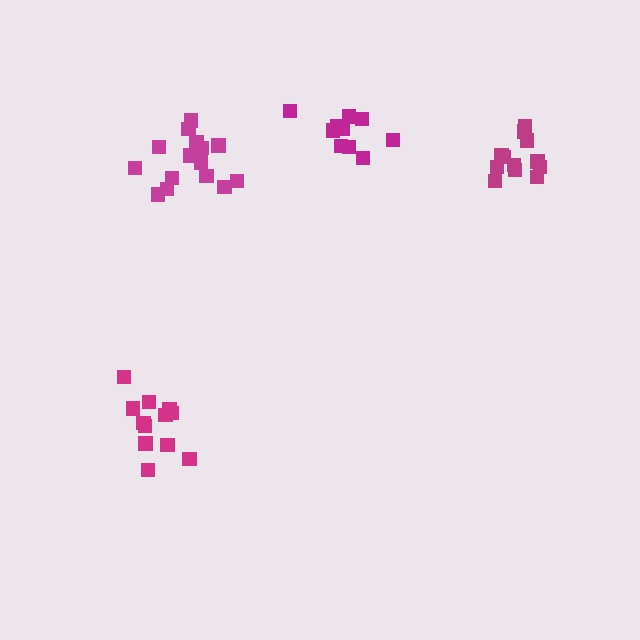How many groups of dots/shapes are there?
There are 4 groups.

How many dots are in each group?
Group 1: 12 dots, Group 2: 10 dots, Group 3: 12 dots, Group 4: 15 dots (49 total).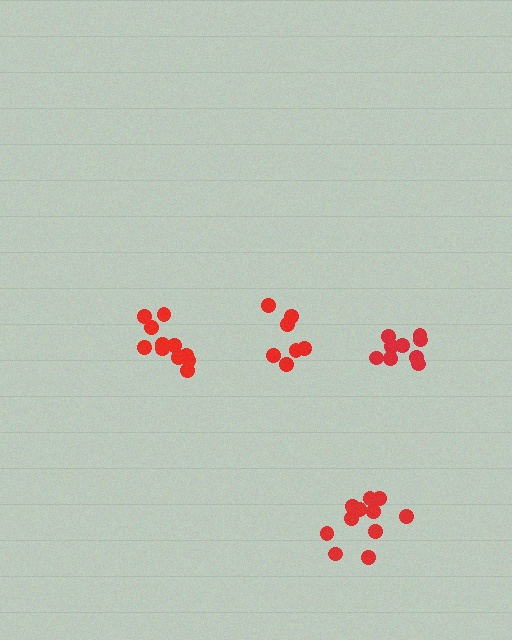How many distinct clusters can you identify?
There are 4 distinct clusters.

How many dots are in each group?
Group 1: 11 dots, Group 2: 7 dots, Group 3: 11 dots, Group 4: 9 dots (38 total).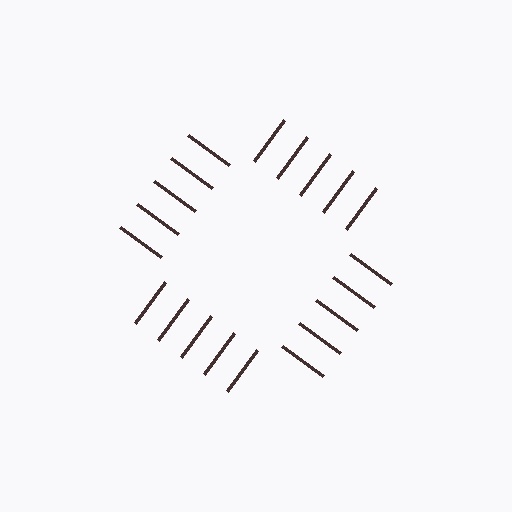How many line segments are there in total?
20 — 5 along each of the 4 edges.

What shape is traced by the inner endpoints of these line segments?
An illusory square — the line segments terminate on its edges but no continuous stroke is drawn.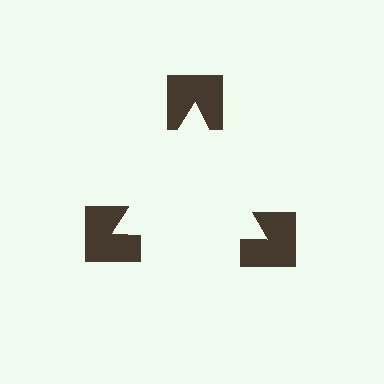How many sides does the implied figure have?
3 sides.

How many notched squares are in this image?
There are 3 — one at each vertex of the illusory triangle.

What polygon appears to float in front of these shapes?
An illusory triangle — its edges are inferred from the aligned wedge cuts in the notched squares, not physically drawn.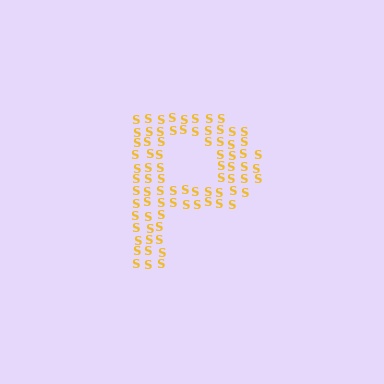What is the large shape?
The large shape is the letter P.